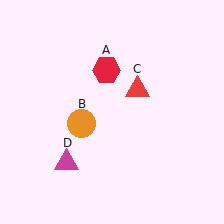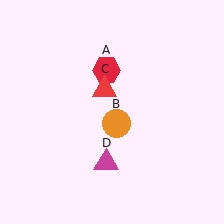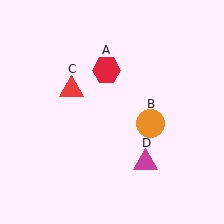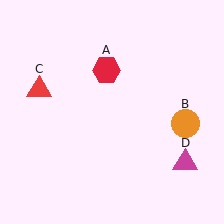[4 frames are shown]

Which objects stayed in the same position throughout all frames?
Red hexagon (object A) remained stationary.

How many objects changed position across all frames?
3 objects changed position: orange circle (object B), red triangle (object C), magenta triangle (object D).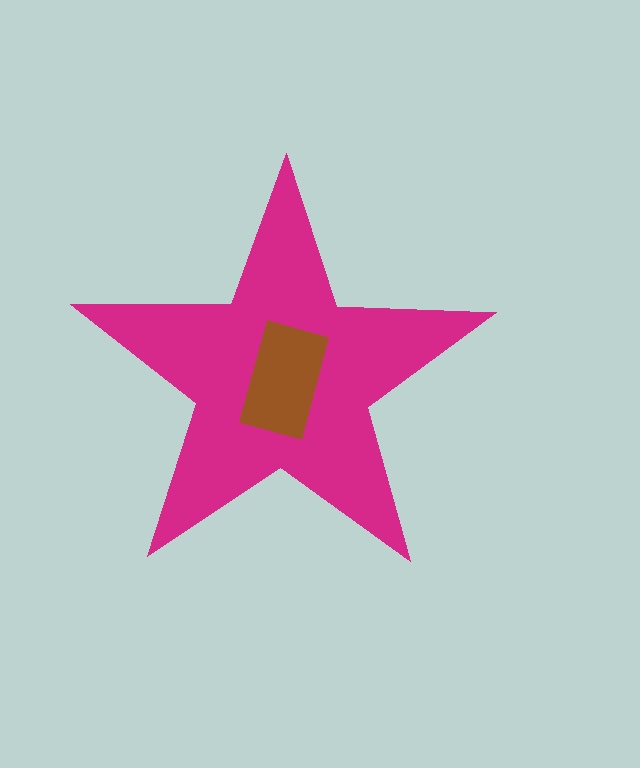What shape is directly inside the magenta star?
The brown rectangle.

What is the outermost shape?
The magenta star.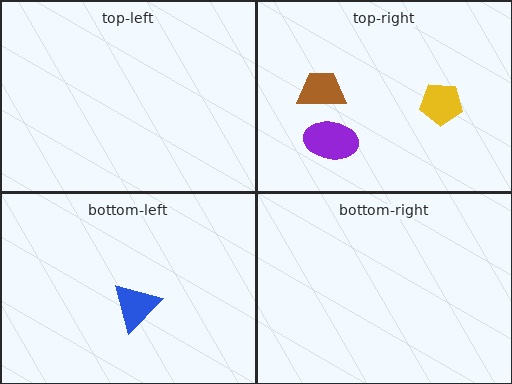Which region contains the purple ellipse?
The top-right region.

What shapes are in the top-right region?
The brown trapezoid, the purple ellipse, the yellow pentagon.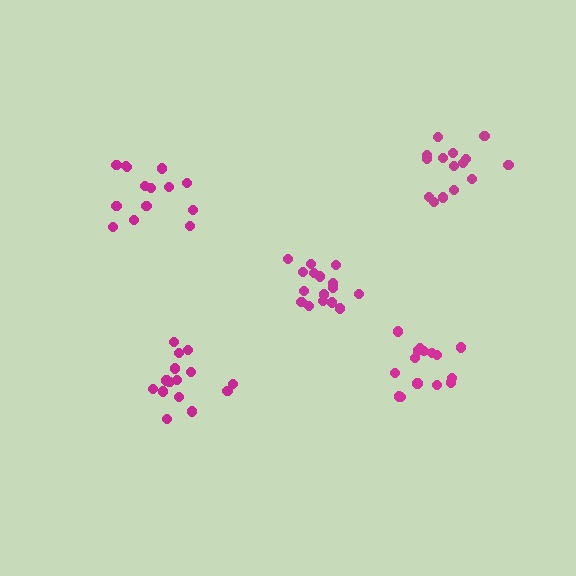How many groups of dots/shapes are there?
There are 5 groups.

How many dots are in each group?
Group 1: 15 dots, Group 2: 15 dots, Group 3: 16 dots, Group 4: 14 dots, Group 5: 15 dots (75 total).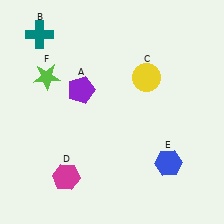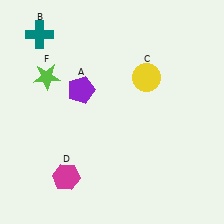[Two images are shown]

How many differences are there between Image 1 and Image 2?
There is 1 difference between the two images.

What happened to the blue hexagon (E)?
The blue hexagon (E) was removed in Image 2. It was in the bottom-right area of Image 1.